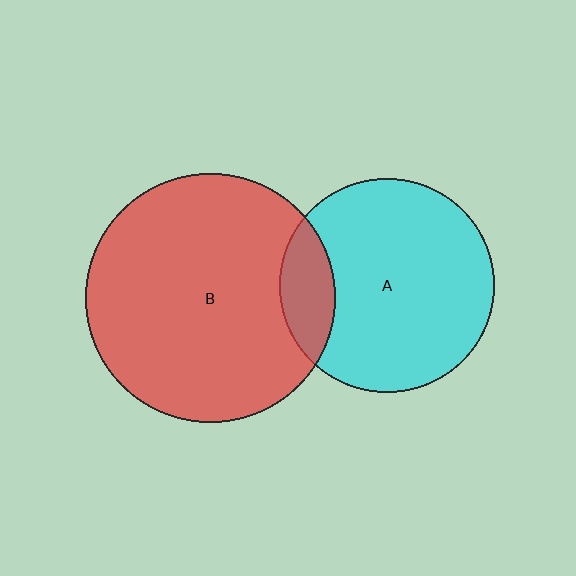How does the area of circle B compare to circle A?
Approximately 1.4 times.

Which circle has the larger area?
Circle B (red).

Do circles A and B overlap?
Yes.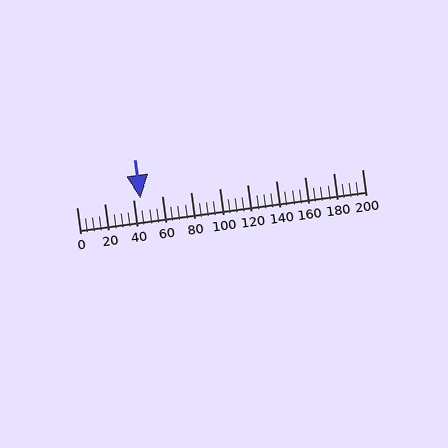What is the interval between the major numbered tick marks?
The major tick marks are spaced 20 units apart.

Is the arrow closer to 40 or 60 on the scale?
The arrow is closer to 40.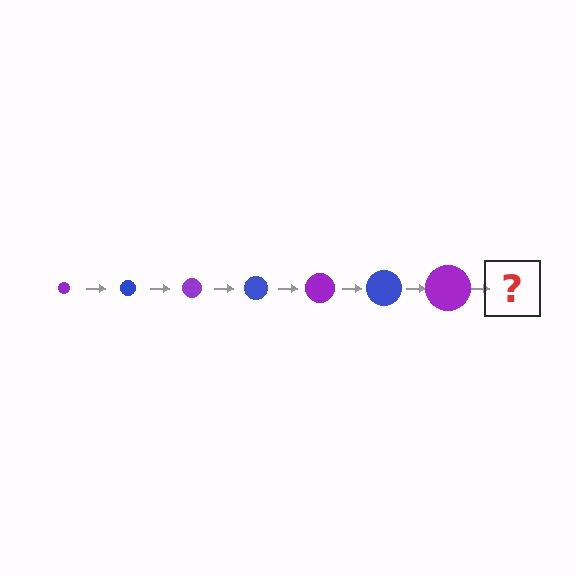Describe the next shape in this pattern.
It should be a blue circle, larger than the previous one.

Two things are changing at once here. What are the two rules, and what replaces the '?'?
The two rules are that the circle grows larger each step and the color cycles through purple and blue. The '?' should be a blue circle, larger than the previous one.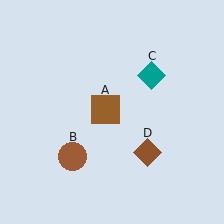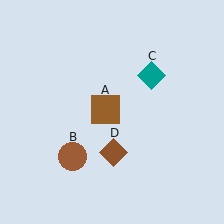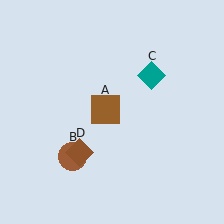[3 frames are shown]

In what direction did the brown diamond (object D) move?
The brown diamond (object D) moved left.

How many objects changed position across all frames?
1 object changed position: brown diamond (object D).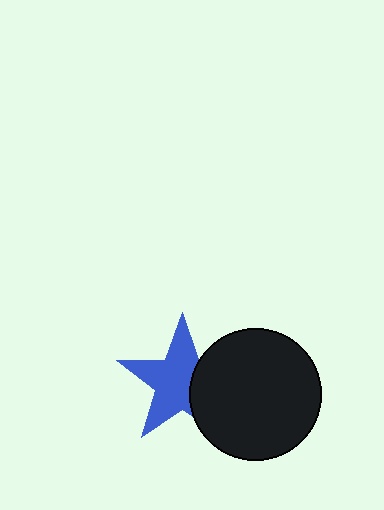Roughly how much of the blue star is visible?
Most of it is visible (roughly 66%).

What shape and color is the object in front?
The object in front is a black circle.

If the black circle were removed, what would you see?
You would see the complete blue star.